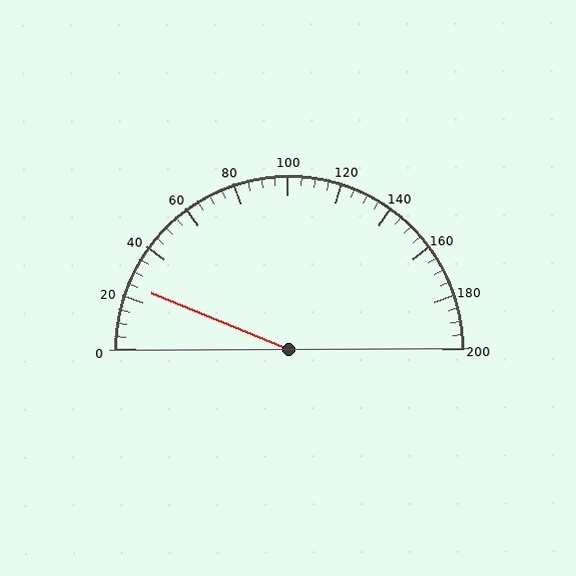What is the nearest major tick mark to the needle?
The nearest major tick mark is 20.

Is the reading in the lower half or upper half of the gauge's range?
The reading is in the lower half of the range (0 to 200).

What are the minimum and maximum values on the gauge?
The gauge ranges from 0 to 200.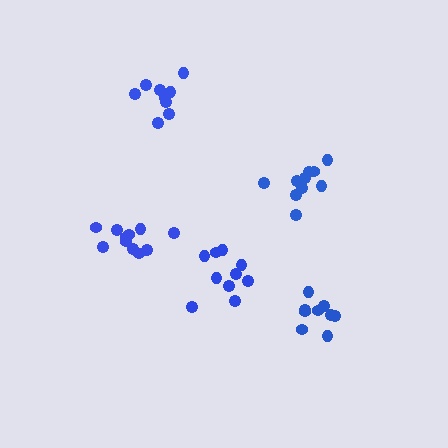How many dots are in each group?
Group 1: 10 dots, Group 2: 10 dots, Group 3: 11 dots, Group 4: 9 dots, Group 5: 9 dots (49 total).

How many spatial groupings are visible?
There are 5 spatial groupings.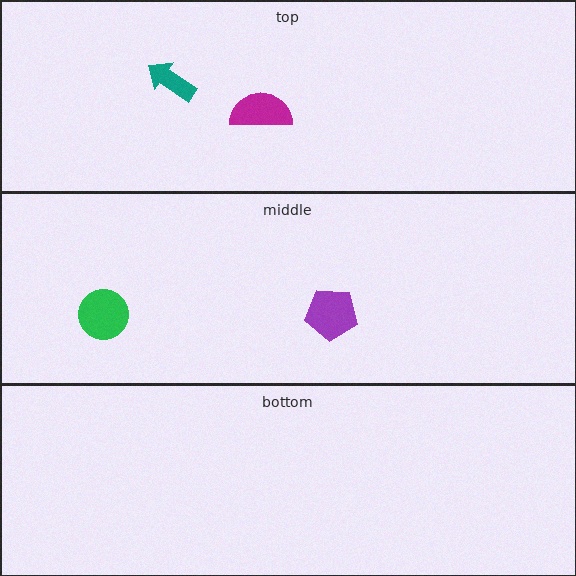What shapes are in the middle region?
The purple pentagon, the green circle.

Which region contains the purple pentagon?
The middle region.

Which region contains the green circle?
The middle region.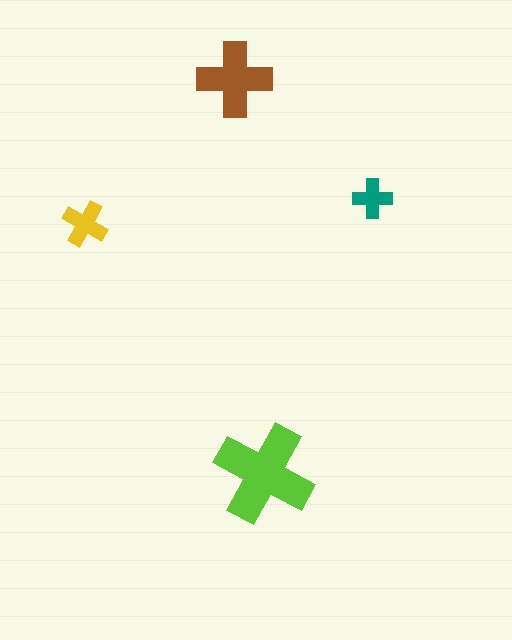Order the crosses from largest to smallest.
the lime one, the brown one, the yellow one, the teal one.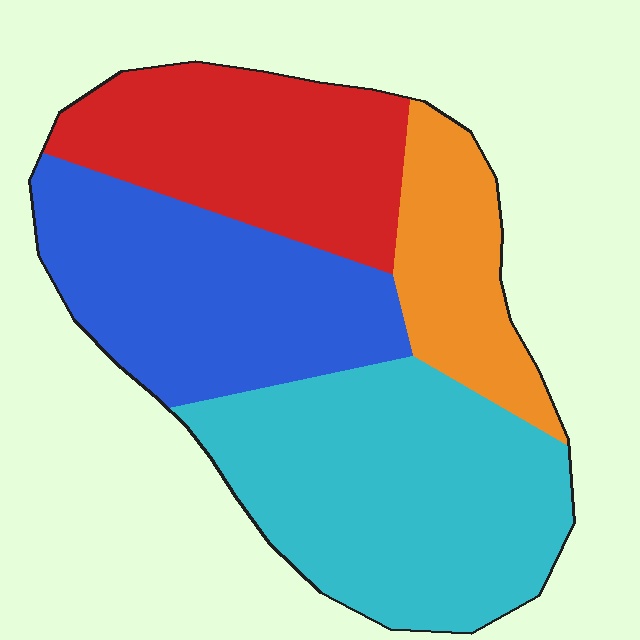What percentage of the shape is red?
Red covers 23% of the shape.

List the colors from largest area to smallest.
From largest to smallest: cyan, blue, red, orange.